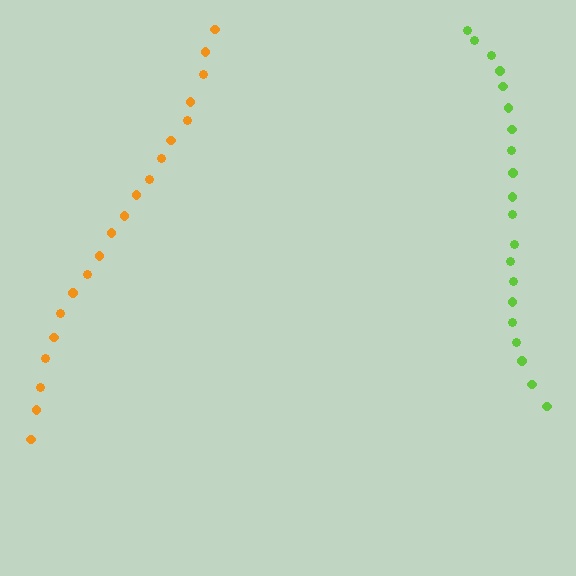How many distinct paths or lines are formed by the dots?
There are 2 distinct paths.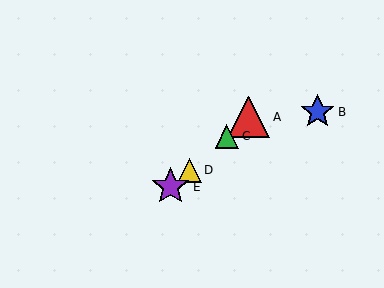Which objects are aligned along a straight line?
Objects A, C, D, E are aligned along a straight line.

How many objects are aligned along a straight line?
4 objects (A, C, D, E) are aligned along a straight line.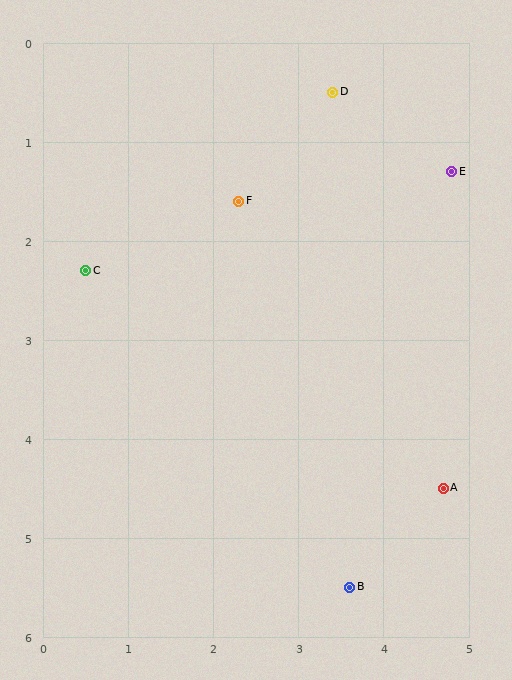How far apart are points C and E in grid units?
Points C and E are about 4.4 grid units apart.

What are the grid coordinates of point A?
Point A is at approximately (4.7, 4.5).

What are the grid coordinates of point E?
Point E is at approximately (4.8, 1.3).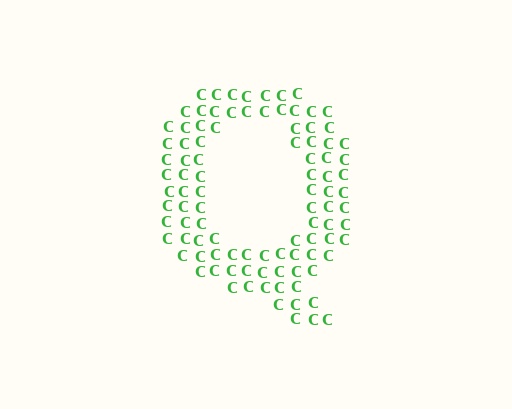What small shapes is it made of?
It is made of small letter C's.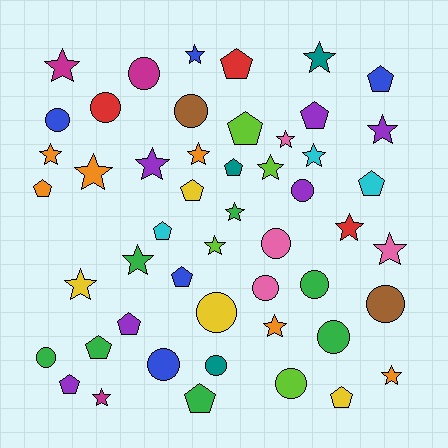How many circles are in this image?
There are 15 circles.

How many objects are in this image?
There are 50 objects.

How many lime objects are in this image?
There are 4 lime objects.